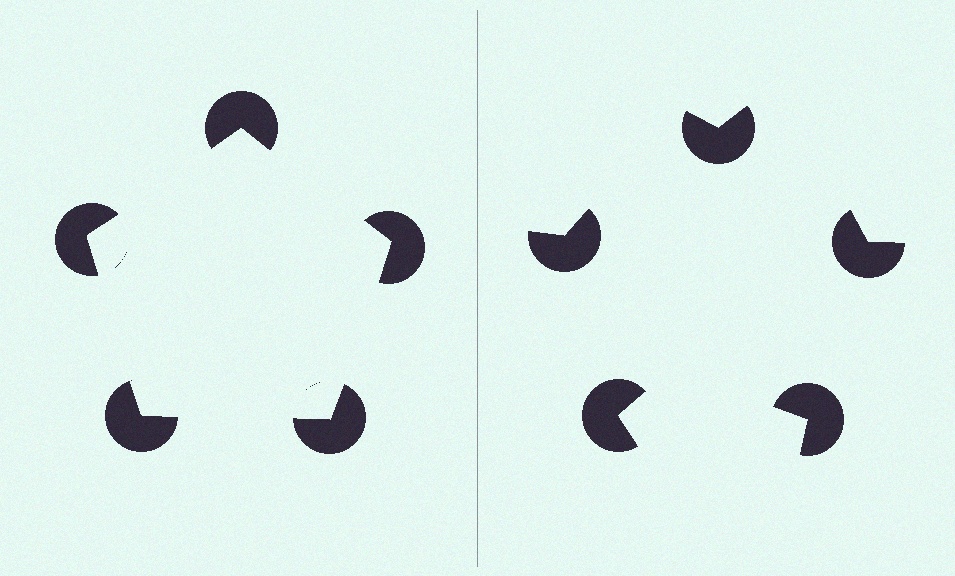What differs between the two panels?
The pac-man discs are positioned identically on both sides; only the wedge orientations differ. On the left they align to a pentagon; on the right they are misaligned.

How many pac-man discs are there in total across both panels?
10 — 5 on each side.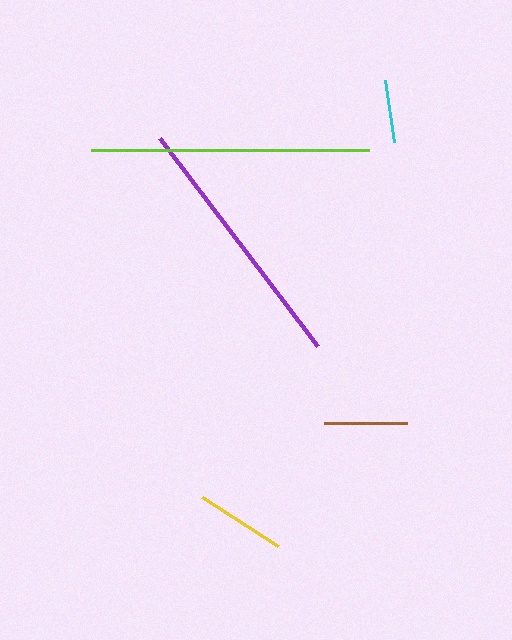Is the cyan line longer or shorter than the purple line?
The purple line is longer than the cyan line.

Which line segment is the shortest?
The cyan line is the shortest at approximately 63 pixels.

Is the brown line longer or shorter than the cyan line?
The brown line is longer than the cyan line.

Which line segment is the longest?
The lime line is the longest at approximately 278 pixels.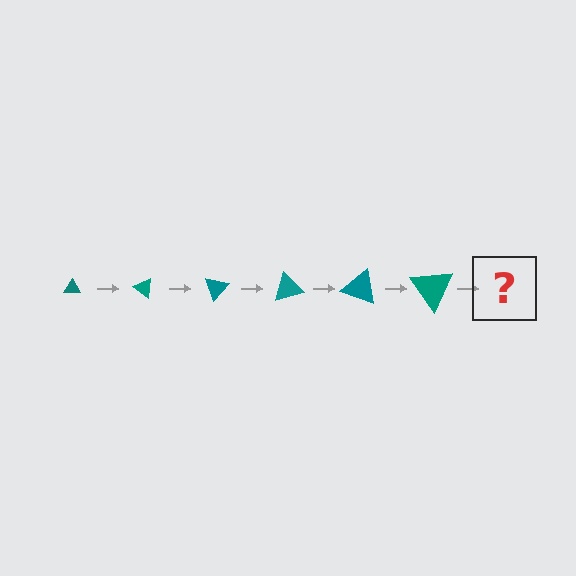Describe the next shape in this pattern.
It should be a triangle, larger than the previous one and rotated 210 degrees from the start.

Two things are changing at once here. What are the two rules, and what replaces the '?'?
The two rules are that the triangle grows larger each step and it rotates 35 degrees each step. The '?' should be a triangle, larger than the previous one and rotated 210 degrees from the start.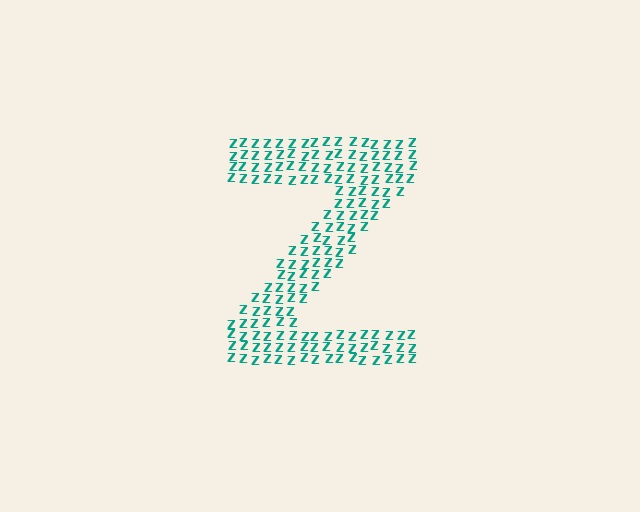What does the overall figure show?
The overall figure shows the letter Z.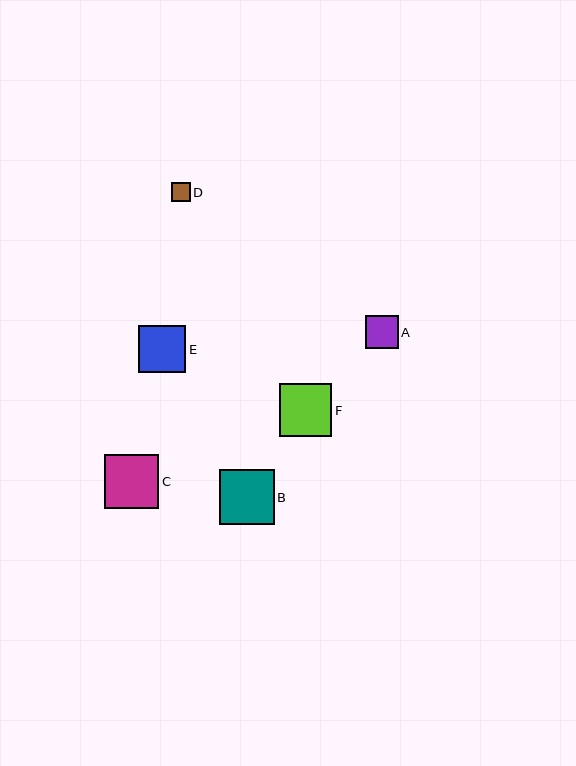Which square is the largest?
Square B is the largest with a size of approximately 55 pixels.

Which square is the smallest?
Square D is the smallest with a size of approximately 19 pixels.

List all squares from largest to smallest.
From largest to smallest: B, C, F, E, A, D.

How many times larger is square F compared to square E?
Square F is approximately 1.1 times the size of square E.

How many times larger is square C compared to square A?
Square C is approximately 1.7 times the size of square A.